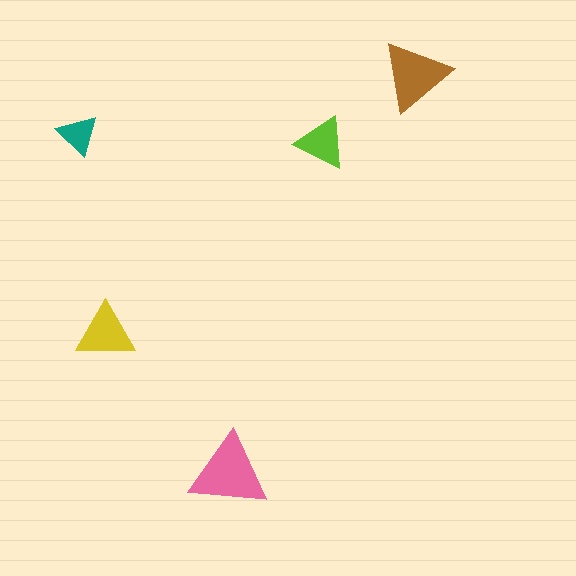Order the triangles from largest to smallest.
the pink one, the brown one, the yellow one, the lime one, the teal one.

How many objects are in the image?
There are 5 objects in the image.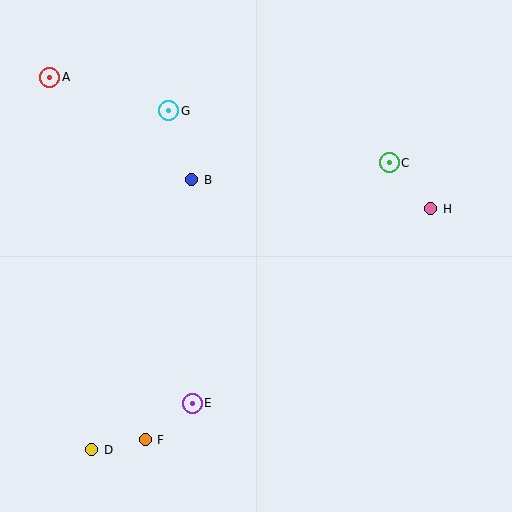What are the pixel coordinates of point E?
Point E is at (192, 403).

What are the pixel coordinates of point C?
Point C is at (389, 163).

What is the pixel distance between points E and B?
The distance between E and B is 223 pixels.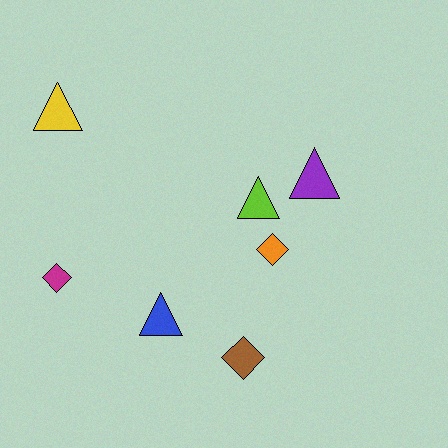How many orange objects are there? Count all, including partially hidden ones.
There is 1 orange object.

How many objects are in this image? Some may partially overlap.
There are 7 objects.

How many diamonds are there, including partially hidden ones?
There are 3 diamonds.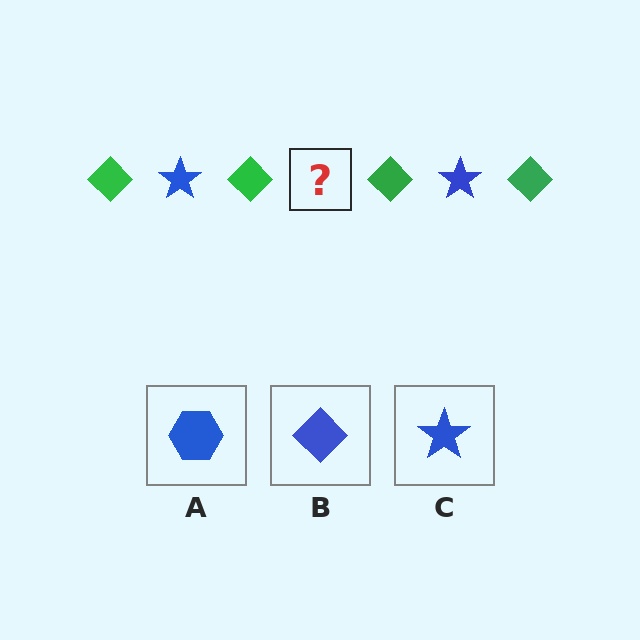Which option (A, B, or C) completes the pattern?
C.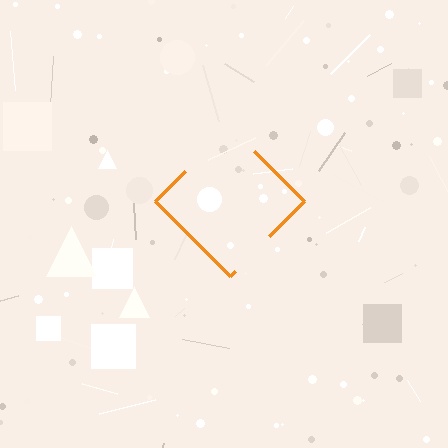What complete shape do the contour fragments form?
The contour fragments form a diamond.